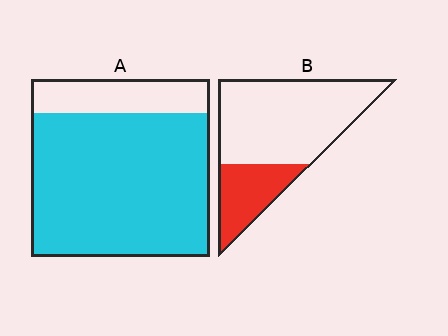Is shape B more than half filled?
No.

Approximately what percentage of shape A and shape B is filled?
A is approximately 80% and B is approximately 25%.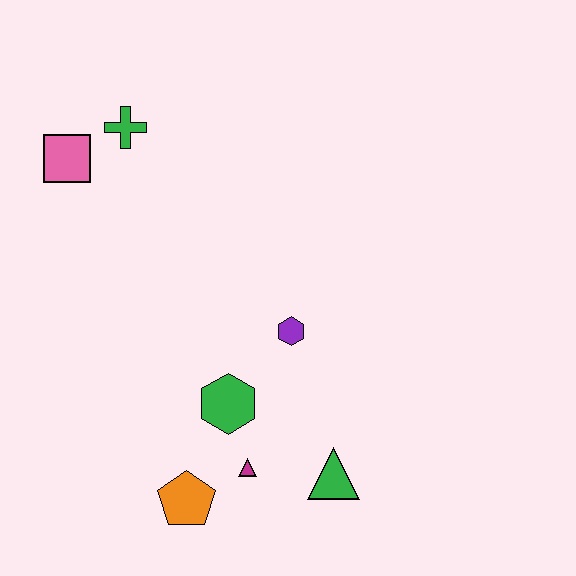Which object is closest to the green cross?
The pink square is closest to the green cross.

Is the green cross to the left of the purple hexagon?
Yes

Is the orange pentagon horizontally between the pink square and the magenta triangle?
Yes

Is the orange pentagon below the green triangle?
Yes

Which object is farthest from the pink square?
The green triangle is farthest from the pink square.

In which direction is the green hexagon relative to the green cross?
The green hexagon is below the green cross.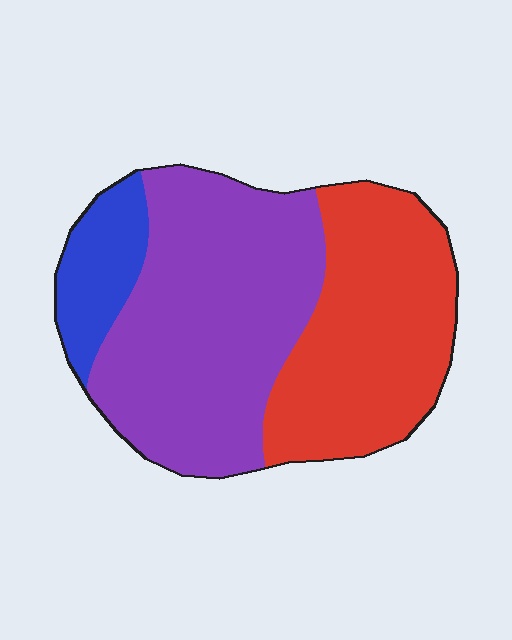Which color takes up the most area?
Purple, at roughly 50%.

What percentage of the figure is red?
Red covers 38% of the figure.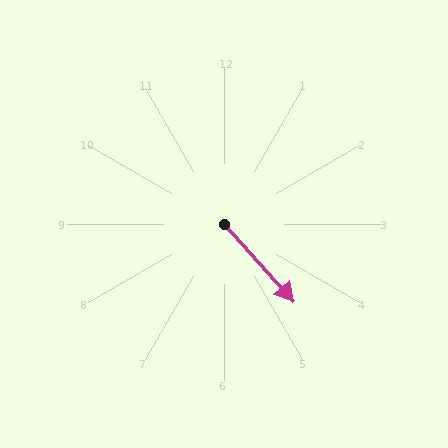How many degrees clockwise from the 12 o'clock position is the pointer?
Approximately 138 degrees.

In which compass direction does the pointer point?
Southeast.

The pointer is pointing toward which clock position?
Roughly 5 o'clock.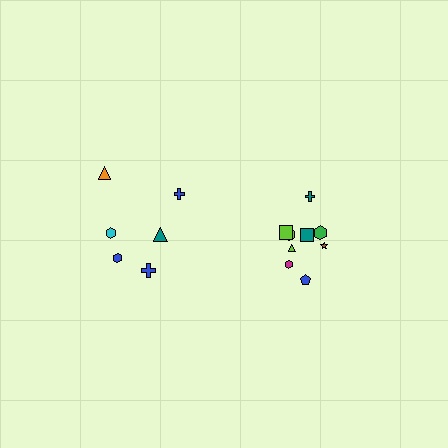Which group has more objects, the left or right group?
The right group.